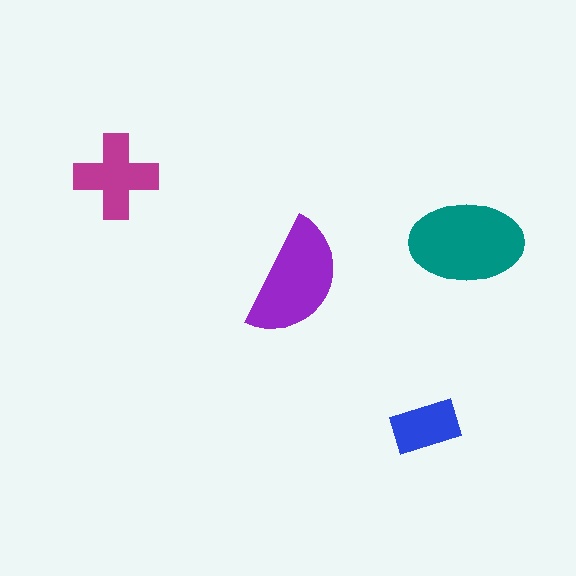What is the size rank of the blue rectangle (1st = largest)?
4th.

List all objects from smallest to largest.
The blue rectangle, the magenta cross, the purple semicircle, the teal ellipse.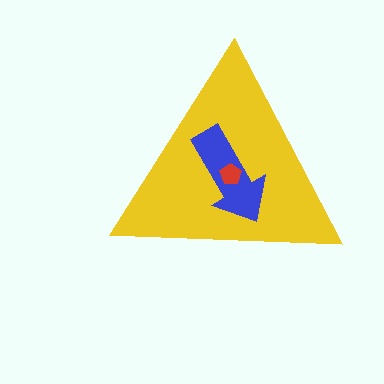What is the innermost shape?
The red pentagon.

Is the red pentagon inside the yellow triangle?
Yes.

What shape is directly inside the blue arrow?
The red pentagon.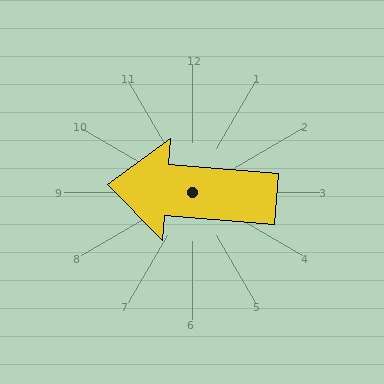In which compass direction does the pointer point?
West.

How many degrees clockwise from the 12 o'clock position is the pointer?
Approximately 275 degrees.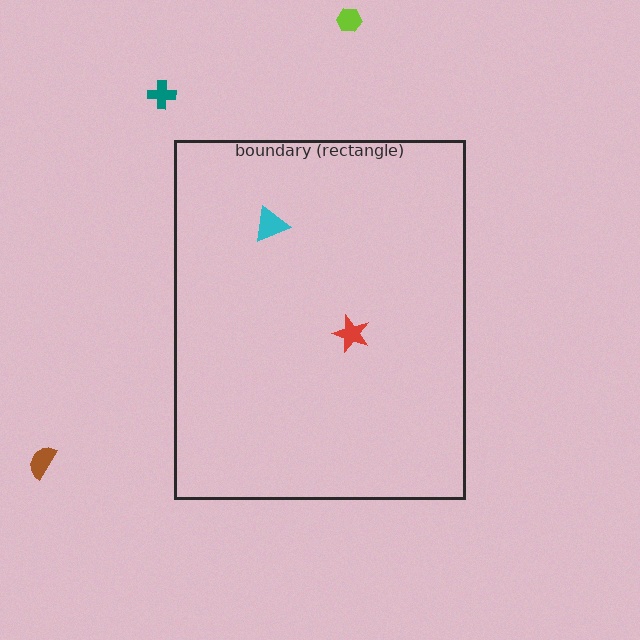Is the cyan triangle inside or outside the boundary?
Inside.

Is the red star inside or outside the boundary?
Inside.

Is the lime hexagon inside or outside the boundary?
Outside.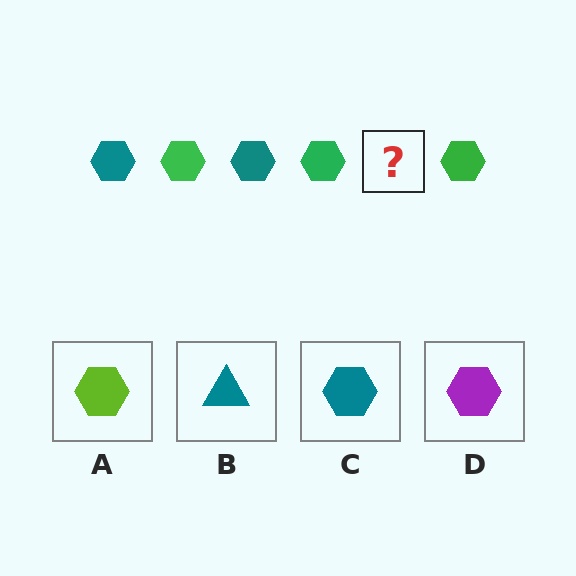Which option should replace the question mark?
Option C.